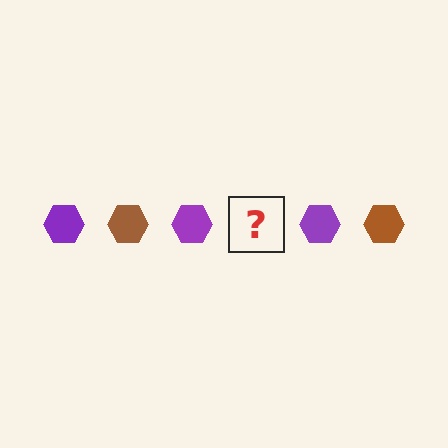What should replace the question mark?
The question mark should be replaced with a brown hexagon.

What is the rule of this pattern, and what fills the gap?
The rule is that the pattern cycles through purple, brown hexagons. The gap should be filled with a brown hexagon.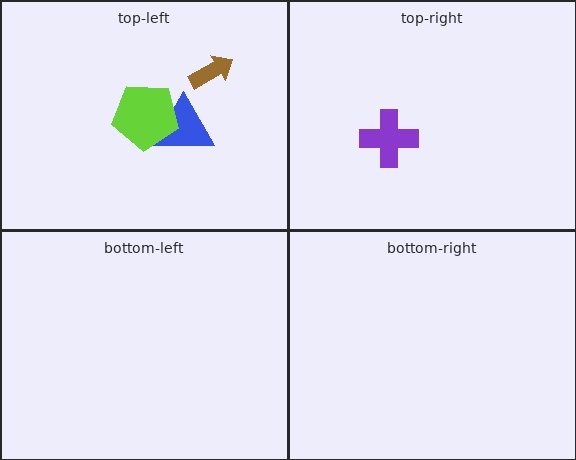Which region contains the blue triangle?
The top-left region.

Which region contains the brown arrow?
The top-left region.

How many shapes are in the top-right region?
1.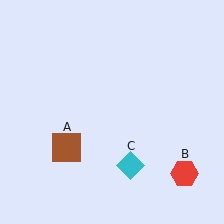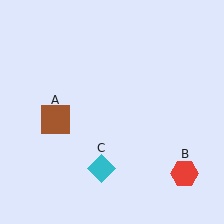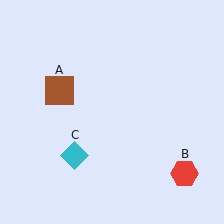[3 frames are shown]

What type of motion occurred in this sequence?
The brown square (object A), cyan diamond (object C) rotated clockwise around the center of the scene.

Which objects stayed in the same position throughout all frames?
Red hexagon (object B) remained stationary.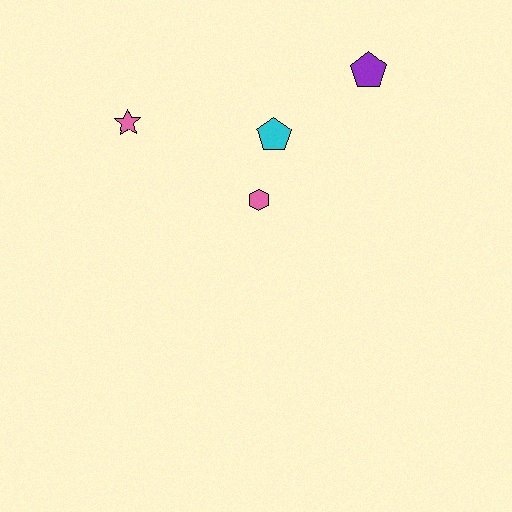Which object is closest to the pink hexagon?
The cyan pentagon is closest to the pink hexagon.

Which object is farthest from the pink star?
The purple pentagon is farthest from the pink star.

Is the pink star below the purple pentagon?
Yes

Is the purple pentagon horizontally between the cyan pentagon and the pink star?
No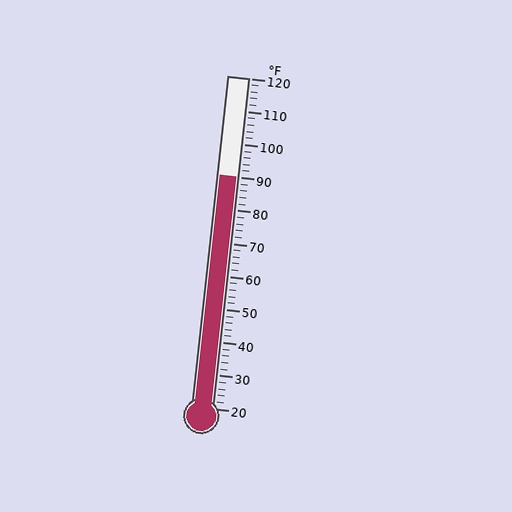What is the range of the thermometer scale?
The thermometer scale ranges from 20°F to 120°F.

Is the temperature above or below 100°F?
The temperature is below 100°F.